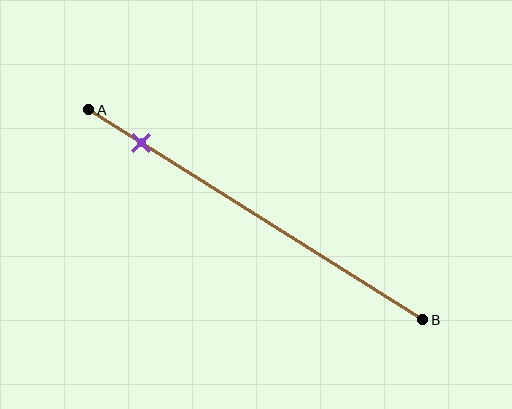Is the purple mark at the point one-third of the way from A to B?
No, the mark is at about 15% from A, not at the 33% one-third point.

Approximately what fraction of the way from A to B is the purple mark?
The purple mark is approximately 15% of the way from A to B.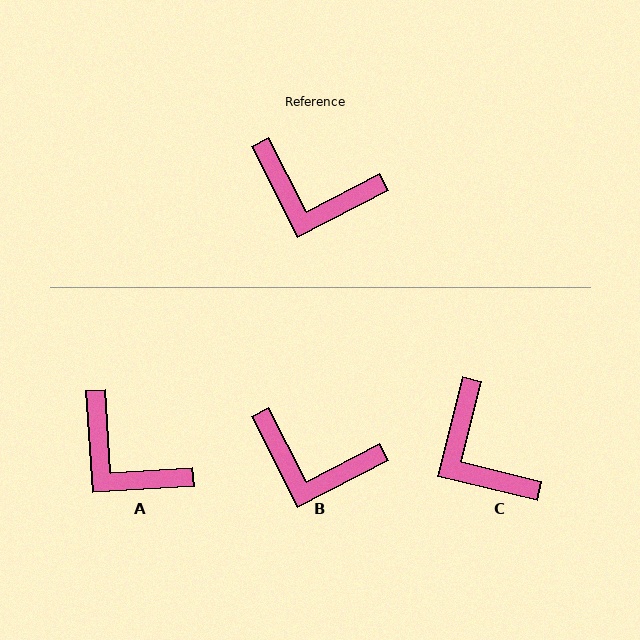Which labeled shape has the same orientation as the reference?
B.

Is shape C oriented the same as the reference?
No, it is off by about 41 degrees.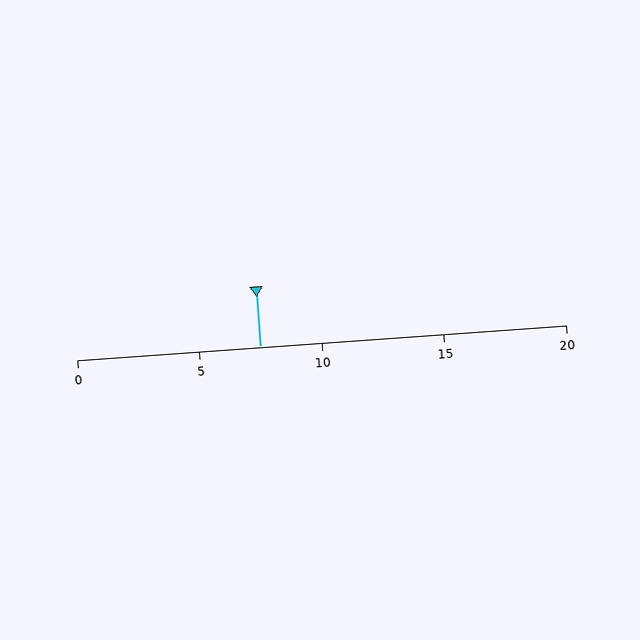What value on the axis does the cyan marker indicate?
The marker indicates approximately 7.5.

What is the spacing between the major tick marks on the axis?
The major ticks are spaced 5 apart.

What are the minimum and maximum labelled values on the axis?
The axis runs from 0 to 20.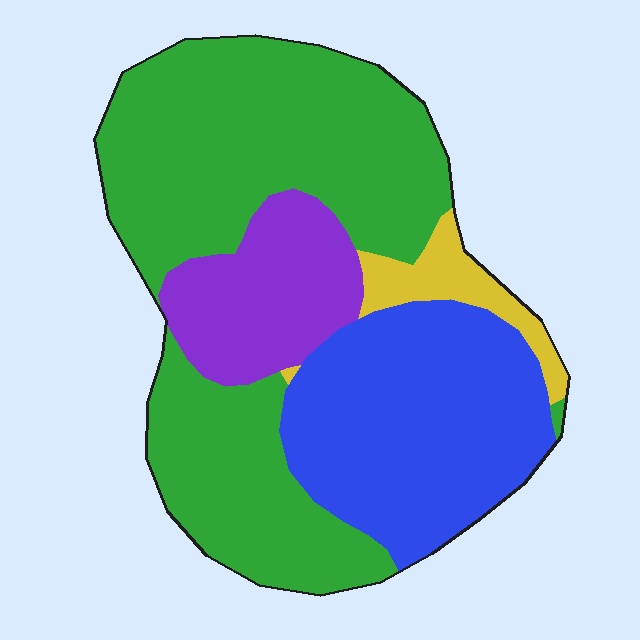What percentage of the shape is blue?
Blue covers around 30% of the shape.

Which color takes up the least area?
Yellow, at roughly 5%.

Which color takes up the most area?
Green, at roughly 50%.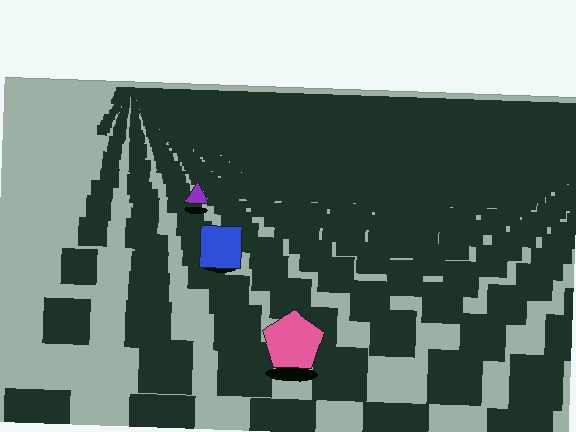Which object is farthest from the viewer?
The purple triangle is farthest from the viewer. It appears smaller and the ground texture around it is denser.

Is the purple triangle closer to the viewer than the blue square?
No. The blue square is closer — you can tell from the texture gradient: the ground texture is coarser near it.